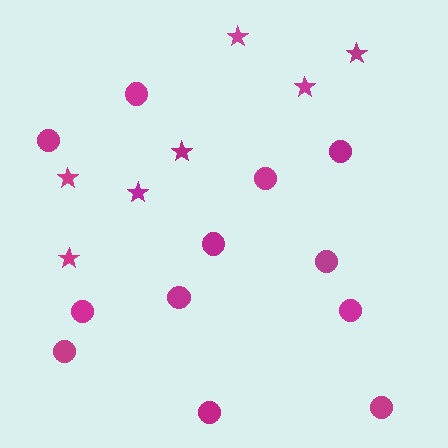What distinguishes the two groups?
There are 2 groups: one group of circles (12) and one group of stars (7).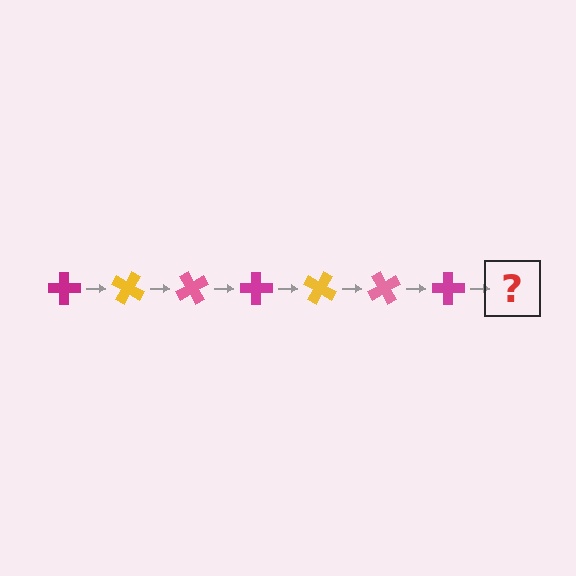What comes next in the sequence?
The next element should be a yellow cross, rotated 210 degrees from the start.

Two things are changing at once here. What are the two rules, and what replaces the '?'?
The two rules are that it rotates 30 degrees each step and the color cycles through magenta, yellow, and pink. The '?' should be a yellow cross, rotated 210 degrees from the start.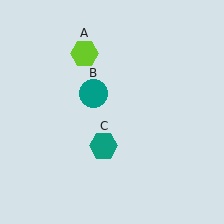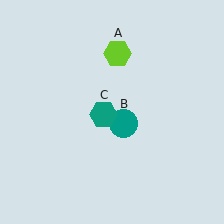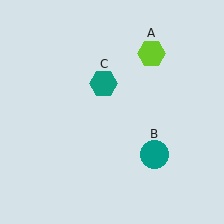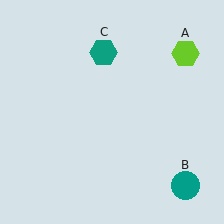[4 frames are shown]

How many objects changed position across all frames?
3 objects changed position: lime hexagon (object A), teal circle (object B), teal hexagon (object C).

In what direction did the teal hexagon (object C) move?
The teal hexagon (object C) moved up.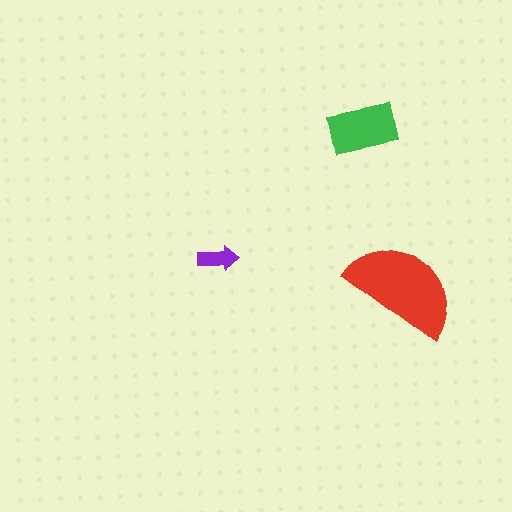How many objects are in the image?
There are 3 objects in the image.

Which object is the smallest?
The purple arrow.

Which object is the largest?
The red semicircle.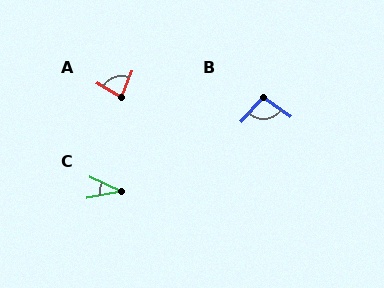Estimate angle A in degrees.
Approximately 82 degrees.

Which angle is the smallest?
C, at approximately 35 degrees.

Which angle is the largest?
B, at approximately 96 degrees.